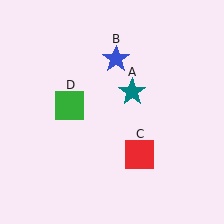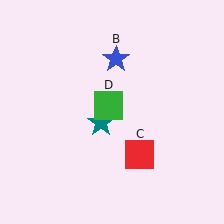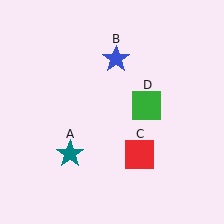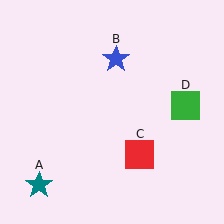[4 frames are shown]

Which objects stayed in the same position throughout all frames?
Blue star (object B) and red square (object C) remained stationary.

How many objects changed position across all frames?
2 objects changed position: teal star (object A), green square (object D).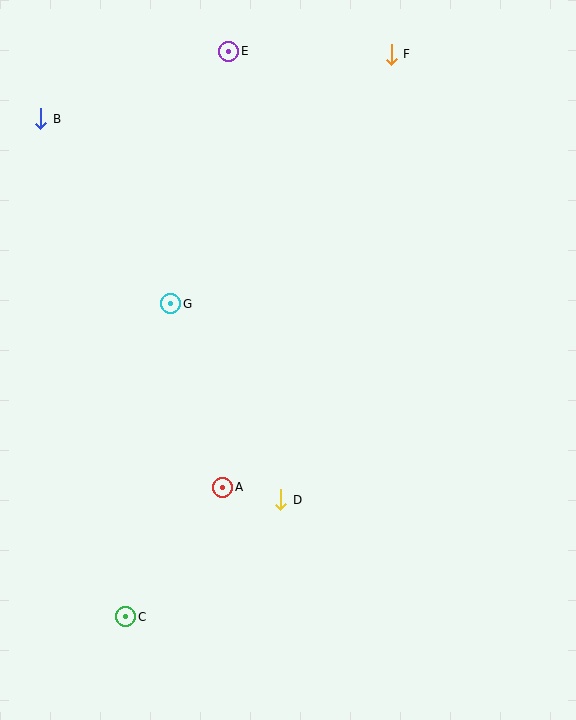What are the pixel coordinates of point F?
Point F is at (391, 54).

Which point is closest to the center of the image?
Point G at (171, 304) is closest to the center.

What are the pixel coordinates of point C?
Point C is at (126, 617).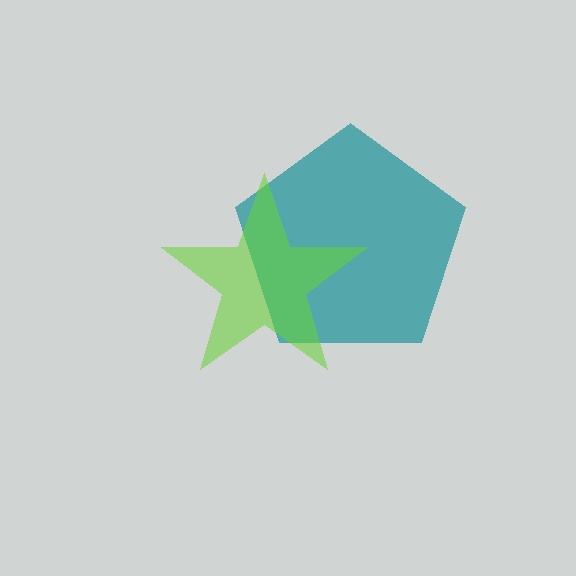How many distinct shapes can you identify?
There are 2 distinct shapes: a teal pentagon, a lime star.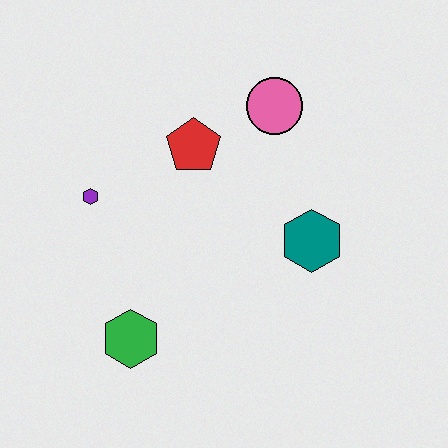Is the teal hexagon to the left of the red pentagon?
No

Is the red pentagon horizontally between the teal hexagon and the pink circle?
No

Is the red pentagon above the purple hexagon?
Yes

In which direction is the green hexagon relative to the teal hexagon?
The green hexagon is to the left of the teal hexagon.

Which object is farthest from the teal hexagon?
The purple hexagon is farthest from the teal hexagon.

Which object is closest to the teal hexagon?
The pink circle is closest to the teal hexagon.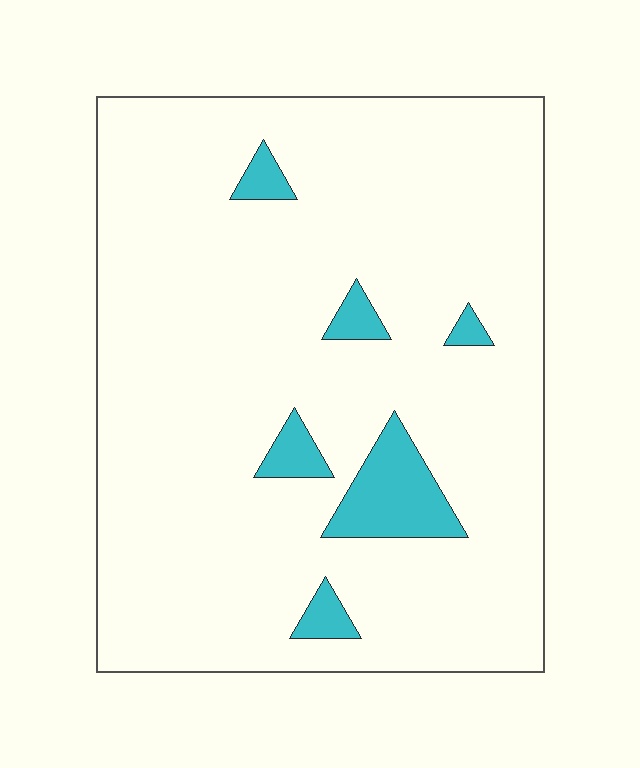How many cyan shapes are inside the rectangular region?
6.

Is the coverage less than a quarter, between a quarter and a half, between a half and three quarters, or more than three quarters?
Less than a quarter.